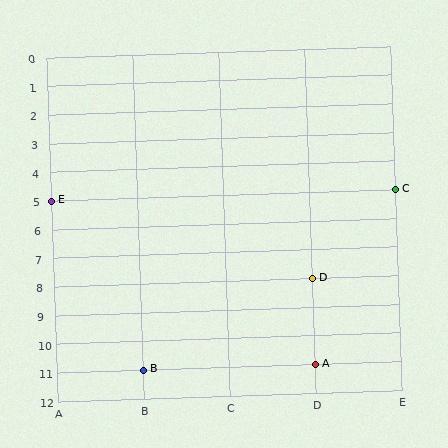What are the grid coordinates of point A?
Point A is at grid coordinates (D, 11).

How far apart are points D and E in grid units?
Points D and E are 3 columns and 3 rows apart (about 4.2 grid units diagonally).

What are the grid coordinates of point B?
Point B is at grid coordinates (B, 11).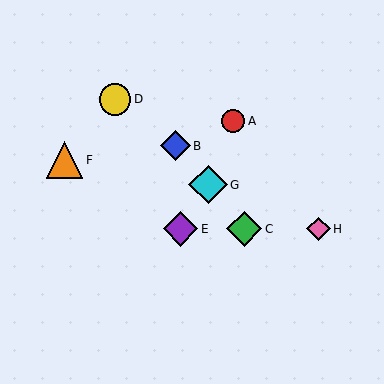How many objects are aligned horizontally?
3 objects (C, E, H) are aligned horizontally.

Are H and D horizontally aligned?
No, H is at y≈229 and D is at y≈99.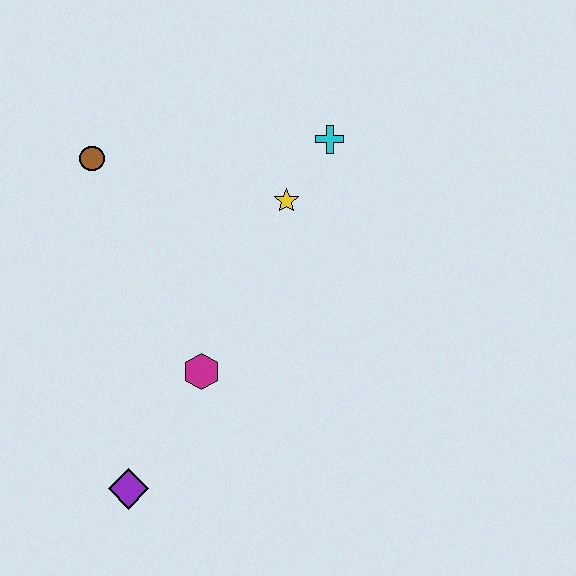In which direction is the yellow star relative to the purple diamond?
The yellow star is above the purple diamond.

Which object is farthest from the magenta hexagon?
The cyan cross is farthest from the magenta hexagon.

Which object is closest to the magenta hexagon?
The purple diamond is closest to the magenta hexagon.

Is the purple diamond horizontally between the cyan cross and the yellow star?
No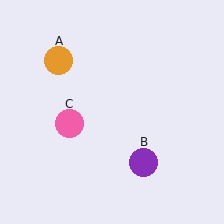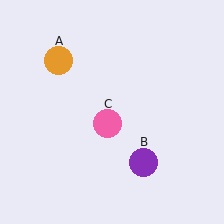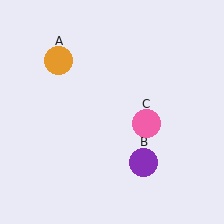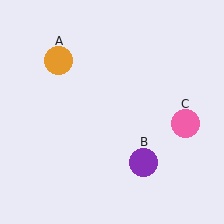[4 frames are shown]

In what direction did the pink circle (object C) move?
The pink circle (object C) moved right.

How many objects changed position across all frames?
1 object changed position: pink circle (object C).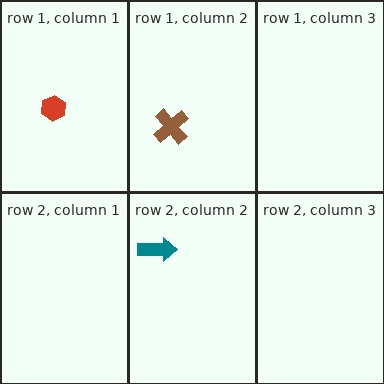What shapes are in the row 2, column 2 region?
The teal arrow.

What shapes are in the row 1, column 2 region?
The brown cross.